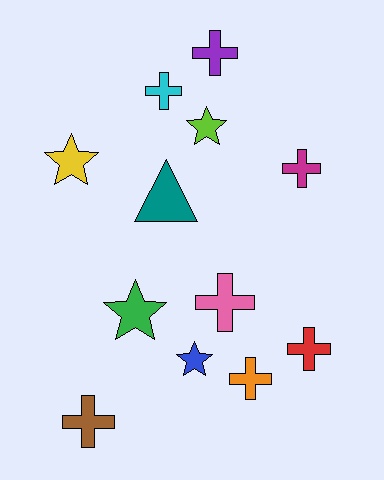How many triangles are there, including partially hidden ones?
There is 1 triangle.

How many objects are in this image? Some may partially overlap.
There are 12 objects.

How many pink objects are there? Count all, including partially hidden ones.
There is 1 pink object.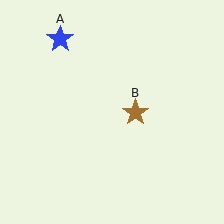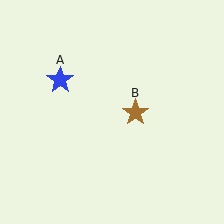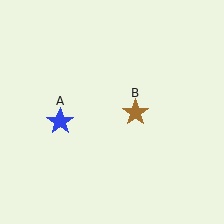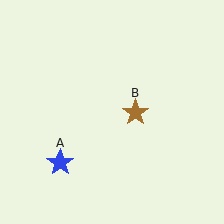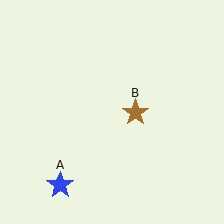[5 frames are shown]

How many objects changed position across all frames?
1 object changed position: blue star (object A).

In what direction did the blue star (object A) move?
The blue star (object A) moved down.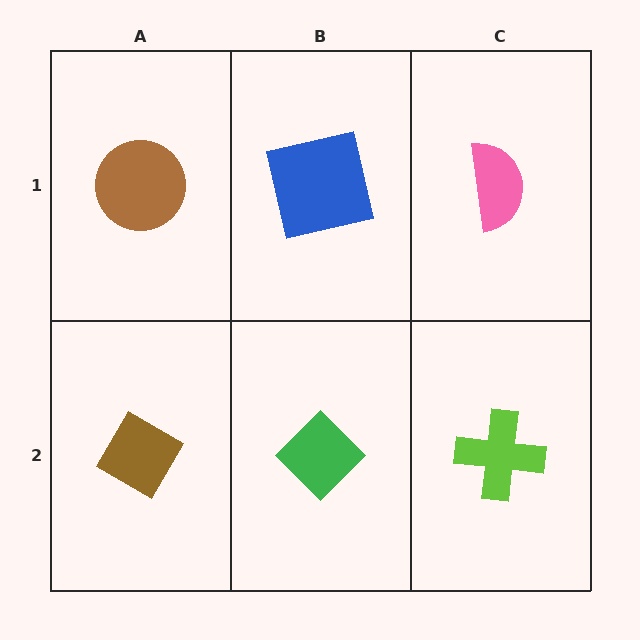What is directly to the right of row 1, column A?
A blue square.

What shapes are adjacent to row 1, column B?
A green diamond (row 2, column B), a brown circle (row 1, column A), a pink semicircle (row 1, column C).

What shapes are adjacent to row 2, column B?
A blue square (row 1, column B), a brown diamond (row 2, column A), a lime cross (row 2, column C).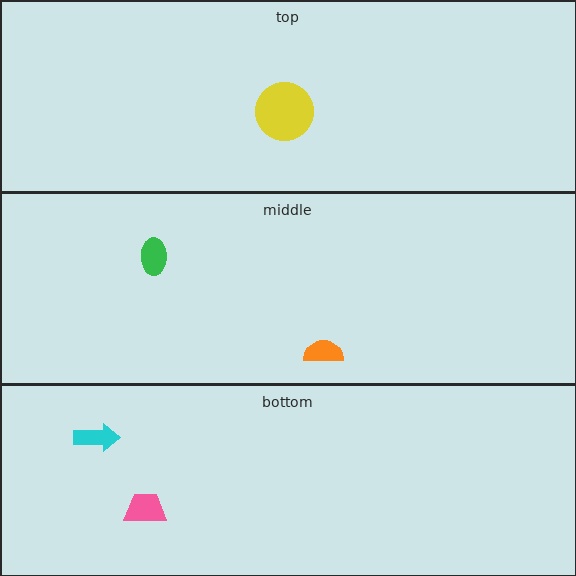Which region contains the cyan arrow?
The bottom region.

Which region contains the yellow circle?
The top region.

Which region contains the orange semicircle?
The middle region.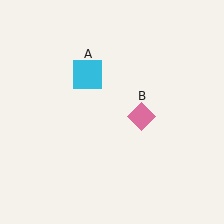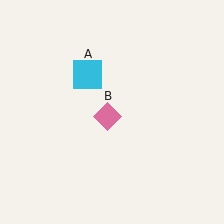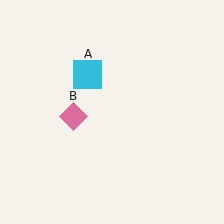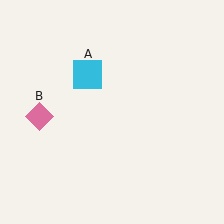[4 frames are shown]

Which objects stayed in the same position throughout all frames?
Cyan square (object A) remained stationary.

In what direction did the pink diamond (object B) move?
The pink diamond (object B) moved left.